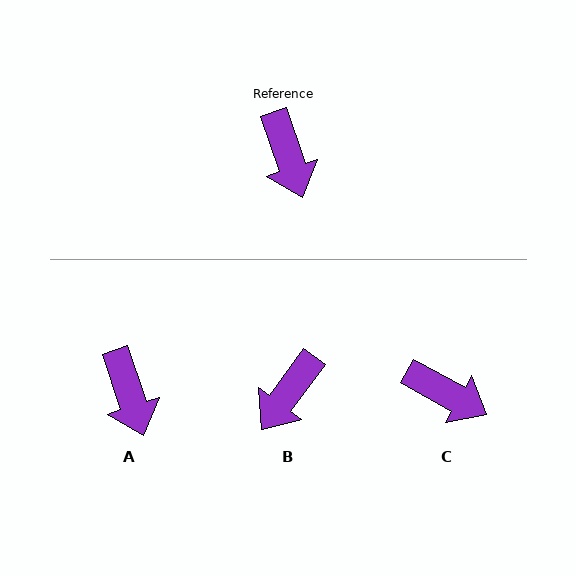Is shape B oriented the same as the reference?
No, it is off by about 55 degrees.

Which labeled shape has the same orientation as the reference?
A.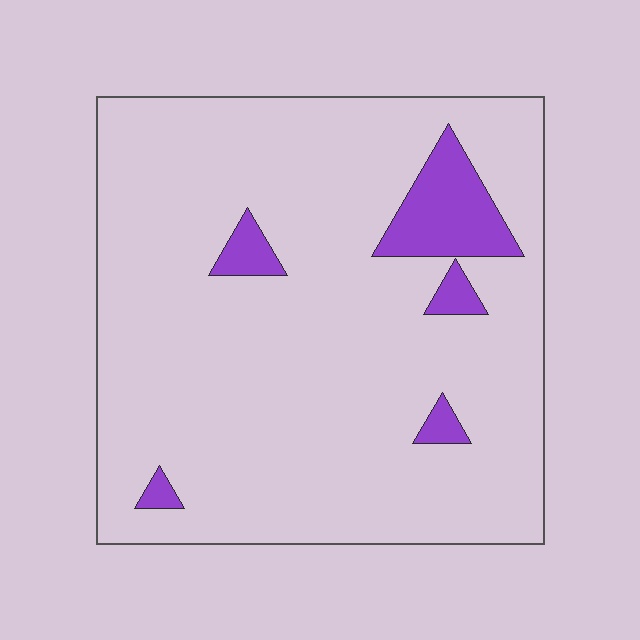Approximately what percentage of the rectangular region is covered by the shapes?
Approximately 10%.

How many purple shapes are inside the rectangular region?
5.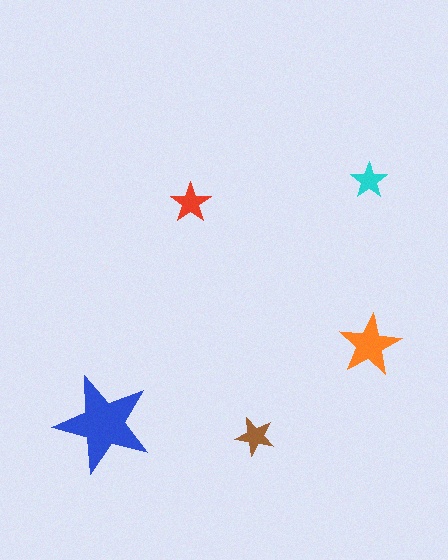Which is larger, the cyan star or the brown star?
The brown one.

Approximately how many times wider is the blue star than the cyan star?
About 3 times wider.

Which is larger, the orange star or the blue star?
The blue one.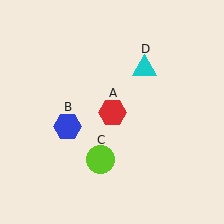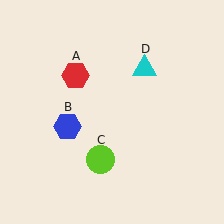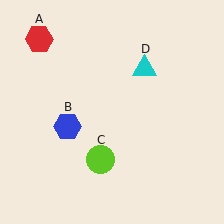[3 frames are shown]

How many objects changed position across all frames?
1 object changed position: red hexagon (object A).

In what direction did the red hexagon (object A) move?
The red hexagon (object A) moved up and to the left.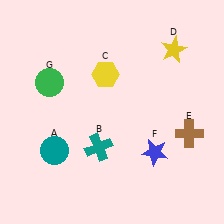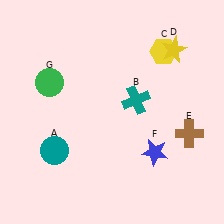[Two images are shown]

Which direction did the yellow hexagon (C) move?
The yellow hexagon (C) moved right.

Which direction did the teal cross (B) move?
The teal cross (B) moved up.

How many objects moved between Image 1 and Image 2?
2 objects moved between the two images.